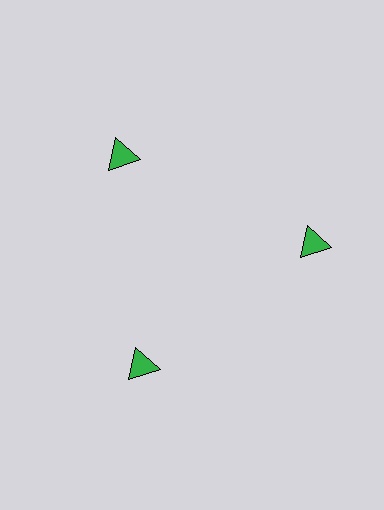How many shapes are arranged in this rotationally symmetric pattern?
There are 3 shapes, arranged in 3 groups of 1.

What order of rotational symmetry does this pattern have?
This pattern has 3-fold rotational symmetry.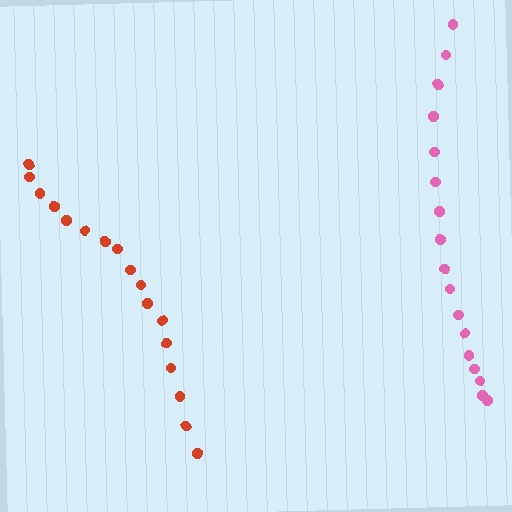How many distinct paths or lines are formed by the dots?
There are 2 distinct paths.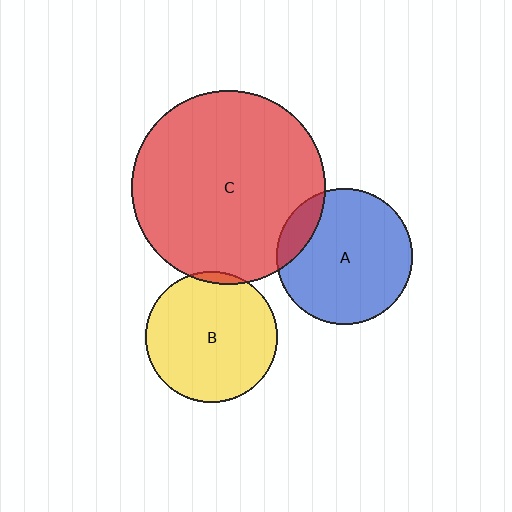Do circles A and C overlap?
Yes.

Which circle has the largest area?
Circle C (red).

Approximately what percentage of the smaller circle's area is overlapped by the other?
Approximately 15%.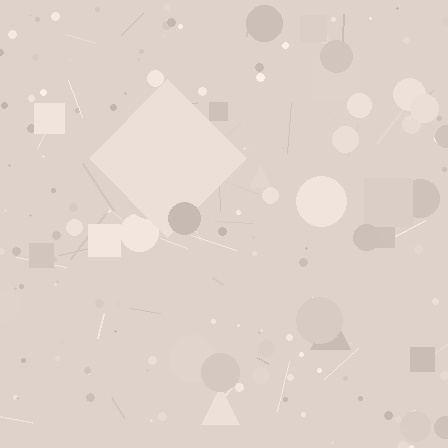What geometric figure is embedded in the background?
A diamond is embedded in the background.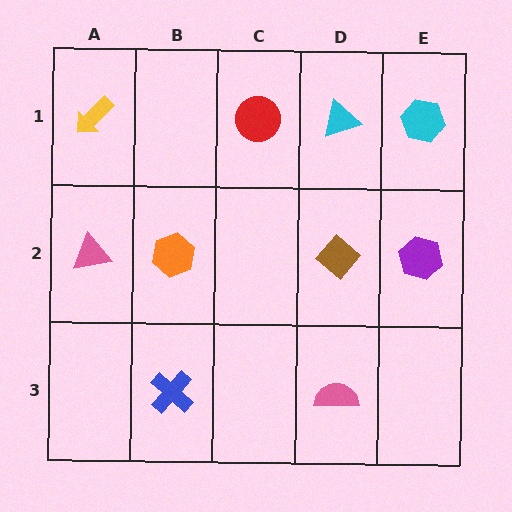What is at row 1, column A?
A yellow arrow.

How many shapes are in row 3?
2 shapes.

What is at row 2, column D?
A brown diamond.